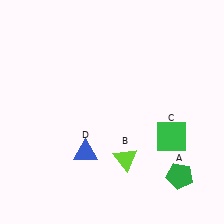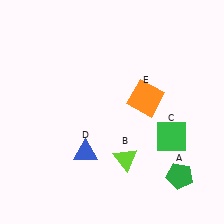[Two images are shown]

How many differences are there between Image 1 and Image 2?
There is 1 difference between the two images.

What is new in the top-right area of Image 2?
An orange square (E) was added in the top-right area of Image 2.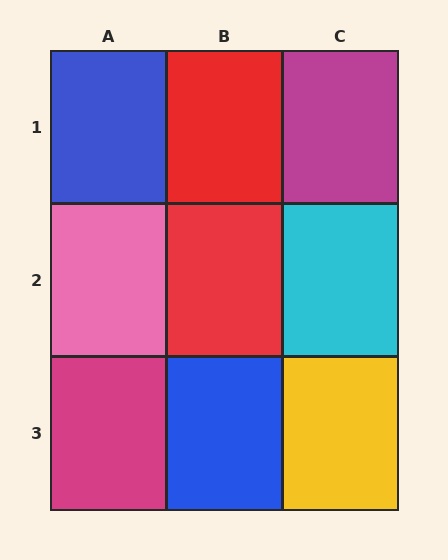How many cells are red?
2 cells are red.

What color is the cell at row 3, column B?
Blue.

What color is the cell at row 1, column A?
Blue.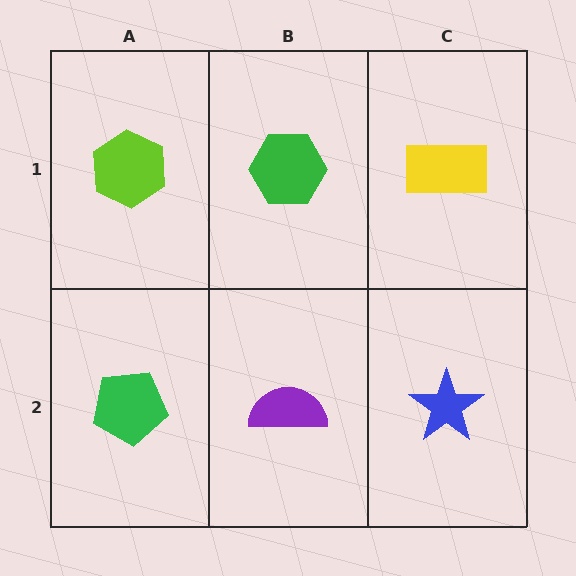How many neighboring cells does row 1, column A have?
2.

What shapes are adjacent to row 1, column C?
A blue star (row 2, column C), a green hexagon (row 1, column B).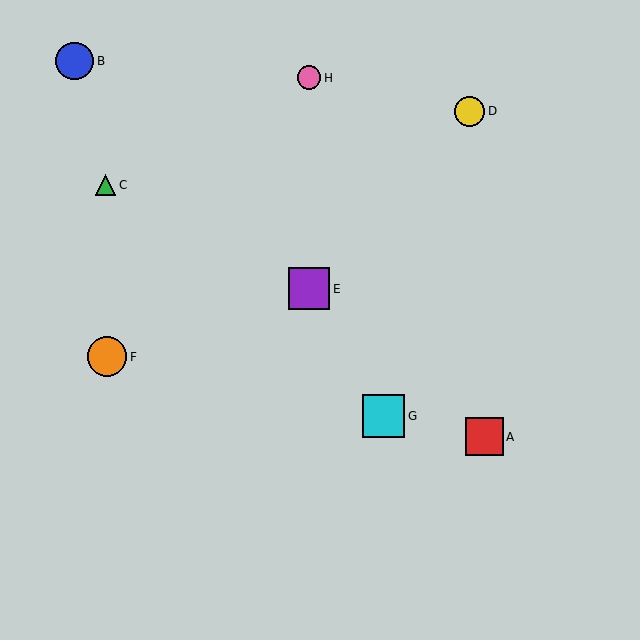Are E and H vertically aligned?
Yes, both are at x≈309.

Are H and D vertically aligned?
No, H is at x≈309 and D is at x≈470.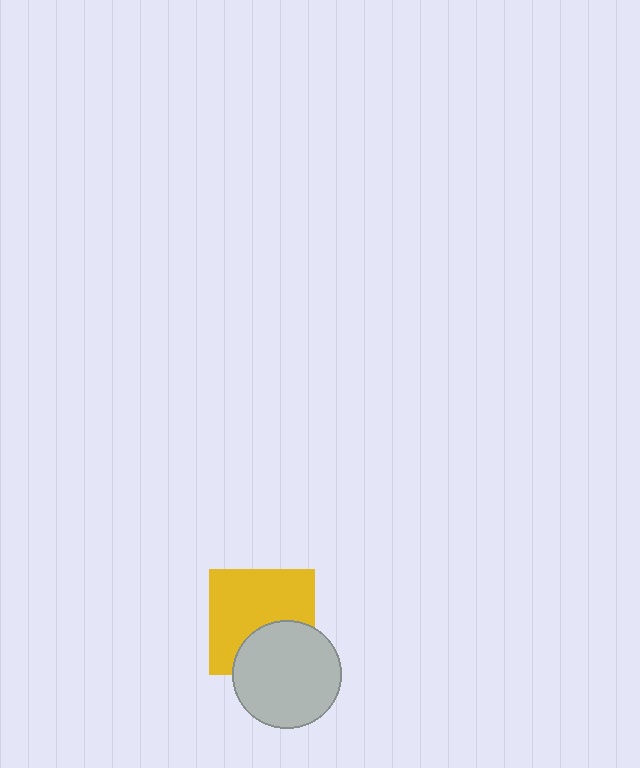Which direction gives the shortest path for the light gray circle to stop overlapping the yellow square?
Moving down gives the shortest separation.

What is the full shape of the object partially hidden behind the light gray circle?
The partially hidden object is a yellow square.